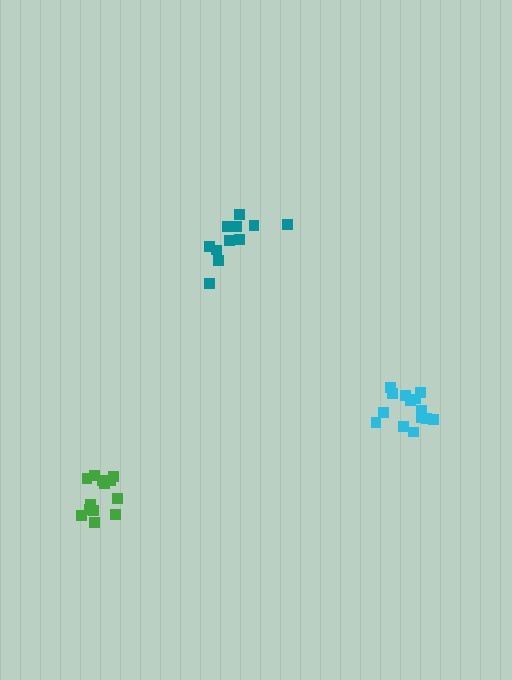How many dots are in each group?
Group 1: 11 dots, Group 2: 14 dots, Group 3: 13 dots (38 total).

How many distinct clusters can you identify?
There are 3 distinct clusters.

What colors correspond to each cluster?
The clusters are colored: teal, cyan, green.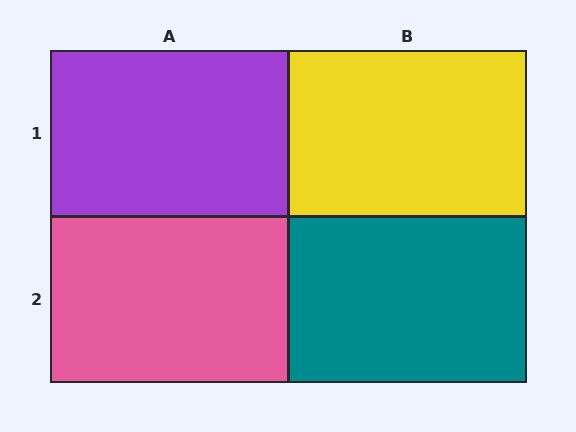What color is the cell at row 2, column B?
Teal.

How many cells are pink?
1 cell is pink.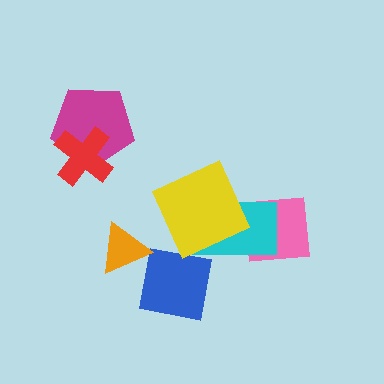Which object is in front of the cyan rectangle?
The yellow square is in front of the cyan rectangle.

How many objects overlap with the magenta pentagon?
1 object overlaps with the magenta pentagon.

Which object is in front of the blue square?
The orange triangle is in front of the blue square.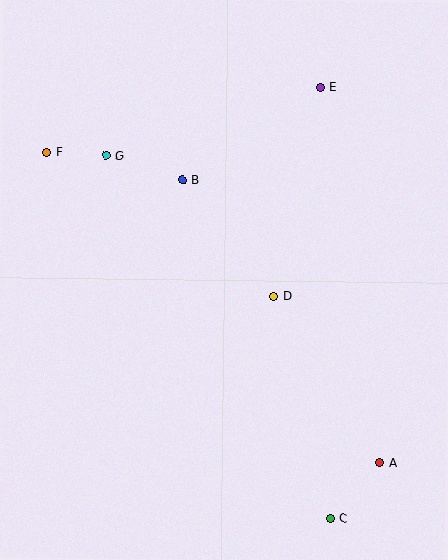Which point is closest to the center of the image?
Point D at (274, 296) is closest to the center.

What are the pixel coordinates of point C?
Point C is at (330, 519).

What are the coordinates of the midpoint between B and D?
The midpoint between B and D is at (228, 238).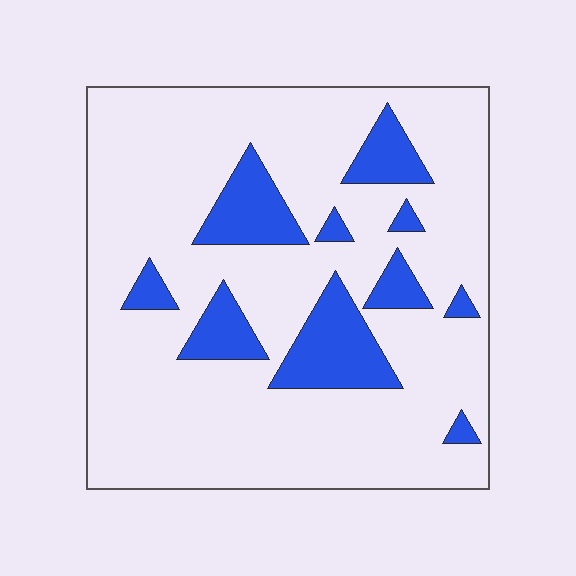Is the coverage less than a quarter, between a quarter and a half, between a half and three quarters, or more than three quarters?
Less than a quarter.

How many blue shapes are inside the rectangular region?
10.